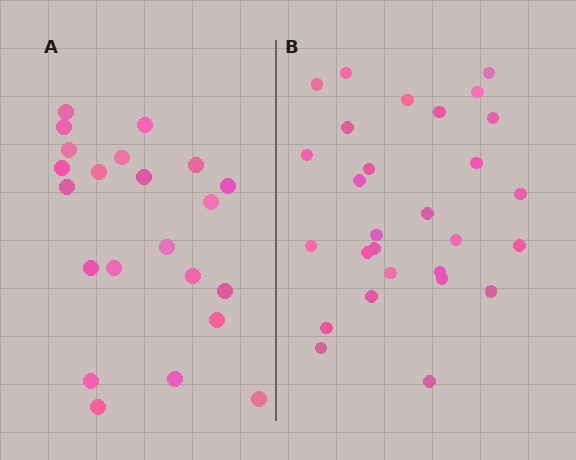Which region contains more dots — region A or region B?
Region B (the right region) has more dots.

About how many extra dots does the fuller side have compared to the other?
Region B has about 6 more dots than region A.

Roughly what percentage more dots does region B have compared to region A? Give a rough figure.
About 25% more.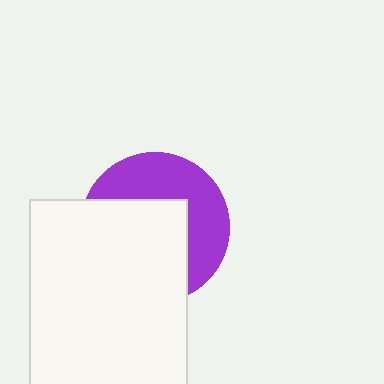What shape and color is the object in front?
The object in front is a white rectangle.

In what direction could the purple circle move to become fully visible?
The purple circle could move toward the upper-right. That would shift it out from behind the white rectangle entirely.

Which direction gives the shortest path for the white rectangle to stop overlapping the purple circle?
Moving toward the lower-left gives the shortest separation.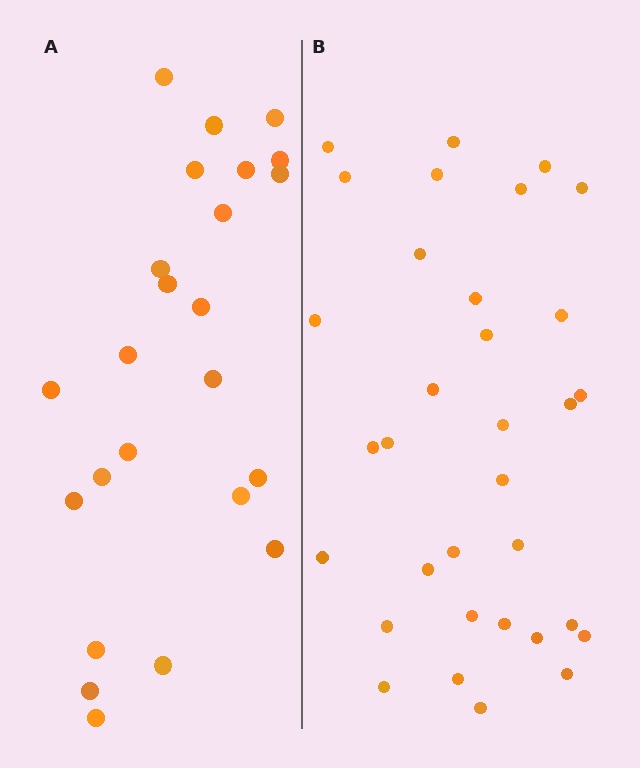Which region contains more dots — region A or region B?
Region B (the right region) has more dots.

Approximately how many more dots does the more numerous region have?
Region B has roughly 8 or so more dots than region A.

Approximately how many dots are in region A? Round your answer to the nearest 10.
About 20 dots. (The exact count is 24, which rounds to 20.)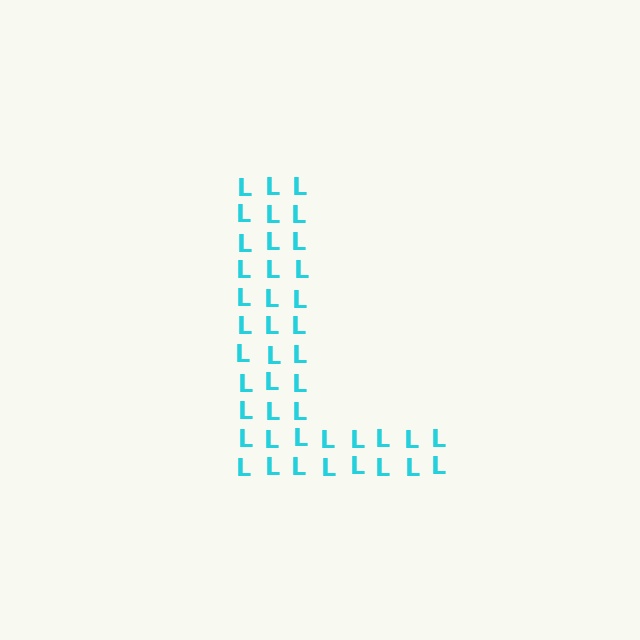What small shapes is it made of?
It is made of small letter L's.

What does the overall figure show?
The overall figure shows the letter L.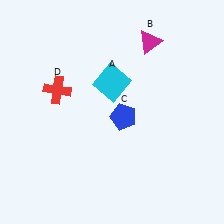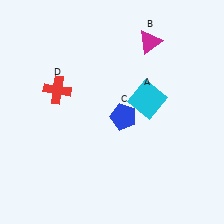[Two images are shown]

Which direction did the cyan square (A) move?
The cyan square (A) moved right.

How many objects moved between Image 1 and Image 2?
1 object moved between the two images.